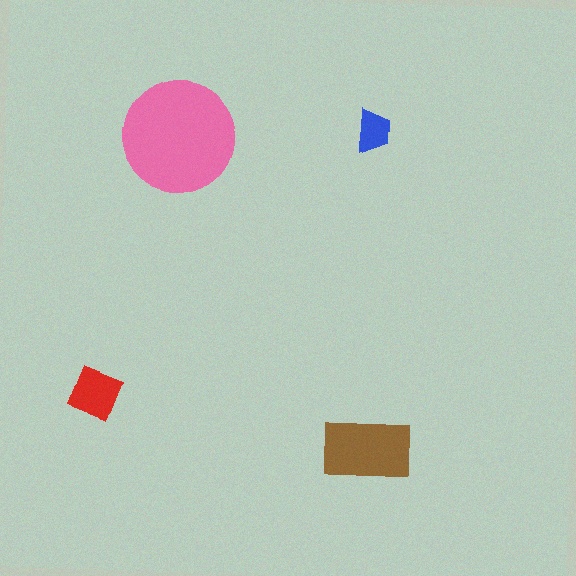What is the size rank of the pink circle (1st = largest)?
1st.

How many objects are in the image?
There are 4 objects in the image.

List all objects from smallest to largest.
The blue trapezoid, the red square, the brown rectangle, the pink circle.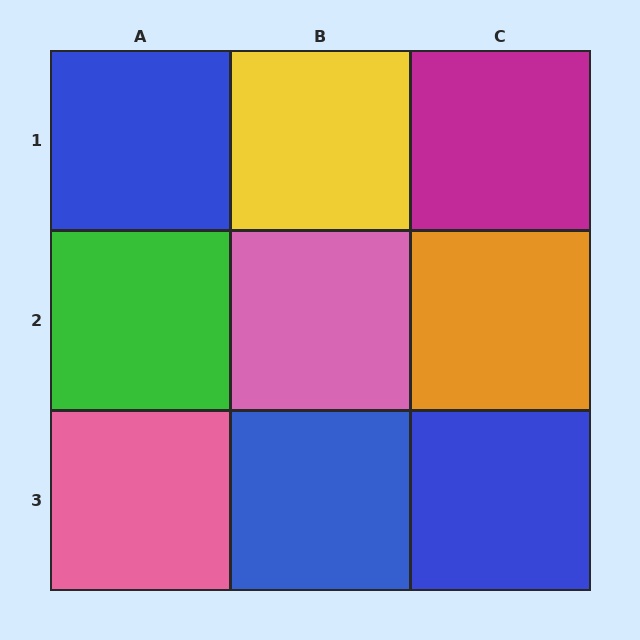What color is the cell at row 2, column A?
Green.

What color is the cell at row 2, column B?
Pink.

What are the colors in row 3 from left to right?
Pink, blue, blue.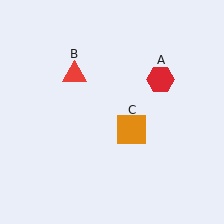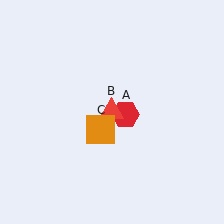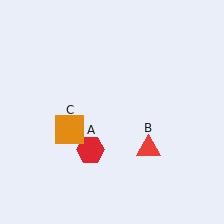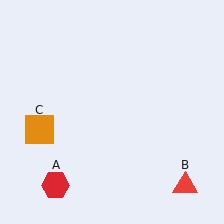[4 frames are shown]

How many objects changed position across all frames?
3 objects changed position: red hexagon (object A), red triangle (object B), orange square (object C).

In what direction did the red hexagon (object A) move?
The red hexagon (object A) moved down and to the left.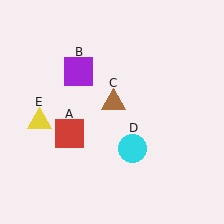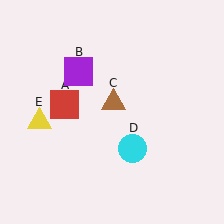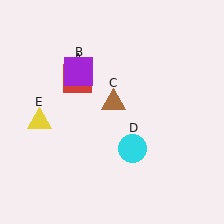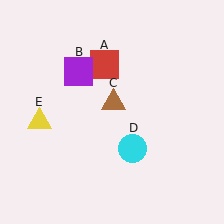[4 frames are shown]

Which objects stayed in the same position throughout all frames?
Purple square (object B) and brown triangle (object C) and cyan circle (object D) and yellow triangle (object E) remained stationary.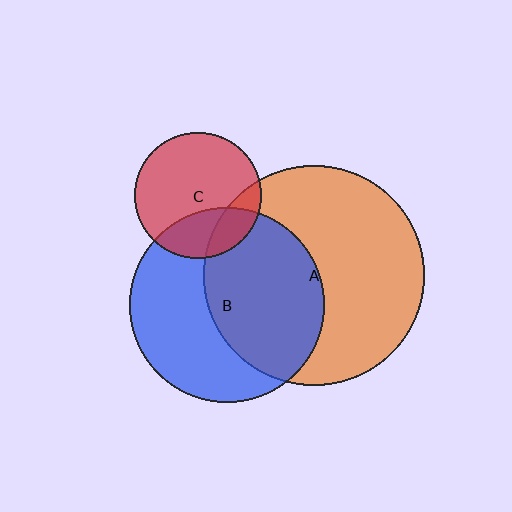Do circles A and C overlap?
Yes.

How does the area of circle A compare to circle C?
Approximately 3.0 times.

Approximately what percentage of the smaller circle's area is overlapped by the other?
Approximately 15%.